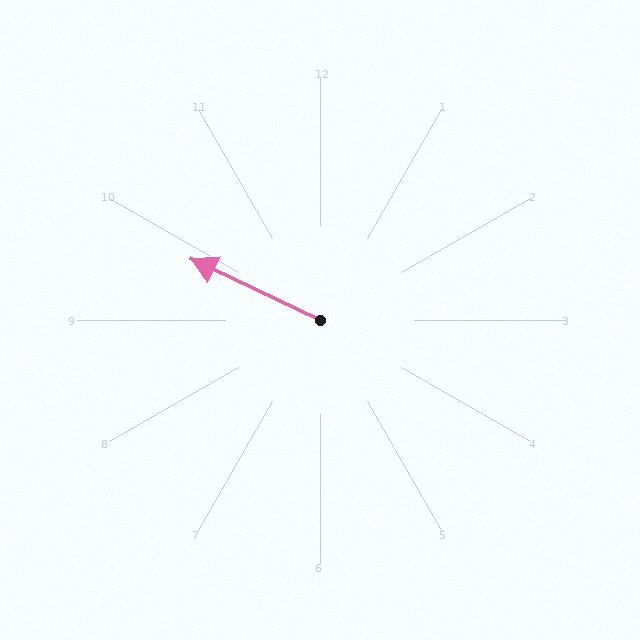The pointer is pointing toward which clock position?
Roughly 10 o'clock.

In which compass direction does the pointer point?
Northwest.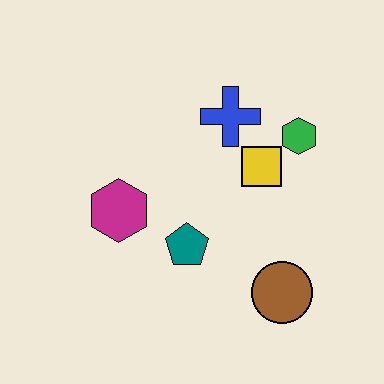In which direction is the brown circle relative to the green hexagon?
The brown circle is below the green hexagon.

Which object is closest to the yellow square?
The green hexagon is closest to the yellow square.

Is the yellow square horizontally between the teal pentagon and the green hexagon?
Yes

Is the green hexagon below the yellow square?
No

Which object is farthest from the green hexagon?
The magenta hexagon is farthest from the green hexagon.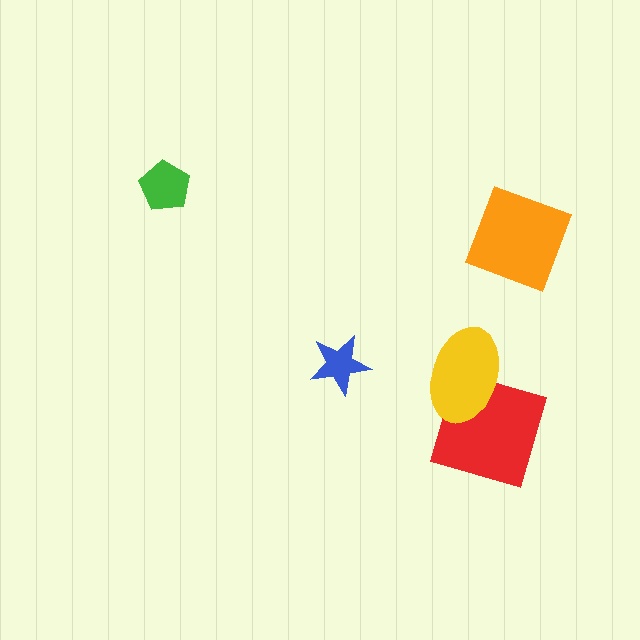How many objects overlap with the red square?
1 object overlaps with the red square.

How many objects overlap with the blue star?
0 objects overlap with the blue star.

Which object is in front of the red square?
The yellow ellipse is in front of the red square.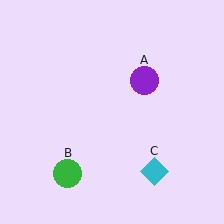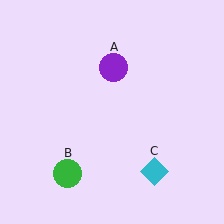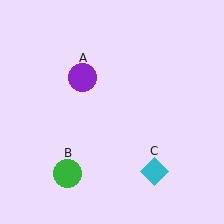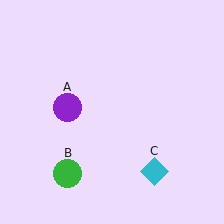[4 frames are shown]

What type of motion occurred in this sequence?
The purple circle (object A) rotated counterclockwise around the center of the scene.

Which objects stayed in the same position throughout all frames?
Green circle (object B) and cyan diamond (object C) remained stationary.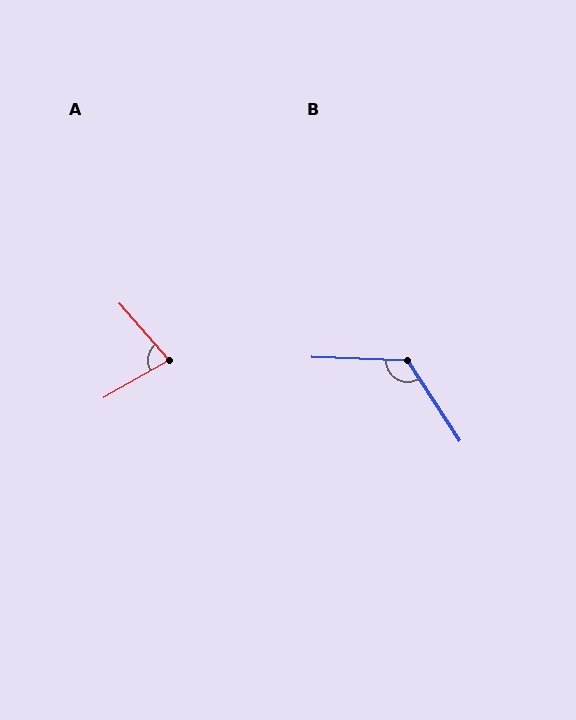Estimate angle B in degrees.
Approximately 126 degrees.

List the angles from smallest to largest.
A (78°), B (126°).